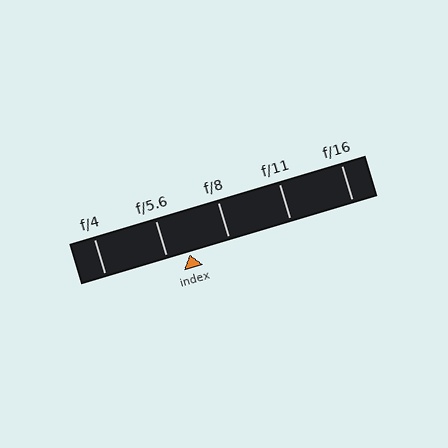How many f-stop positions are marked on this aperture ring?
There are 5 f-stop positions marked.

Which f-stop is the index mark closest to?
The index mark is closest to f/5.6.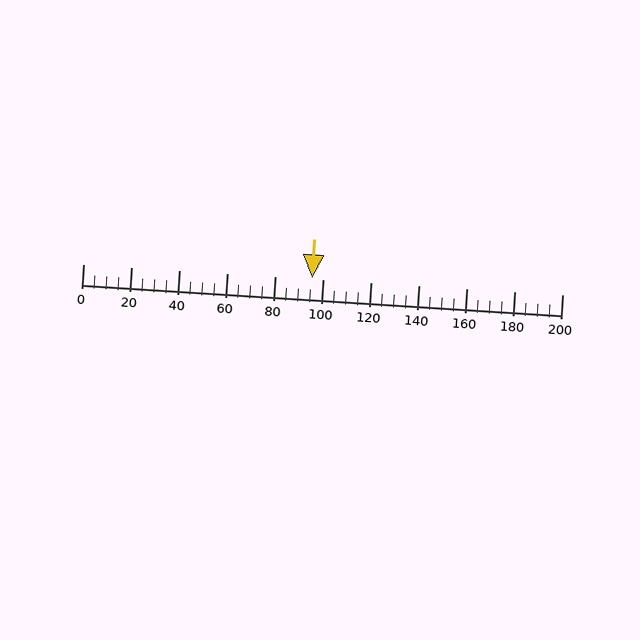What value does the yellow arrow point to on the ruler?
The yellow arrow points to approximately 96.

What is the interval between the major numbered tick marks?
The major tick marks are spaced 20 units apart.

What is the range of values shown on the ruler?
The ruler shows values from 0 to 200.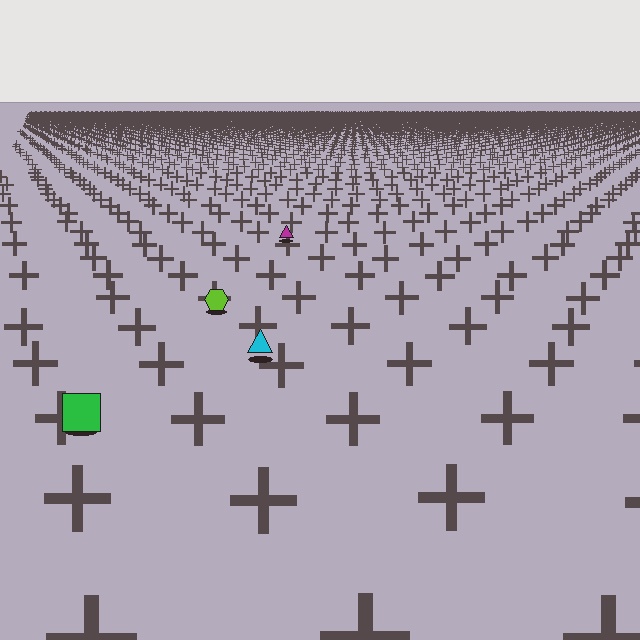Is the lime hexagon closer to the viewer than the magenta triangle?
Yes. The lime hexagon is closer — you can tell from the texture gradient: the ground texture is coarser near it.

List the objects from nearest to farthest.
From nearest to farthest: the green square, the cyan triangle, the lime hexagon, the magenta triangle.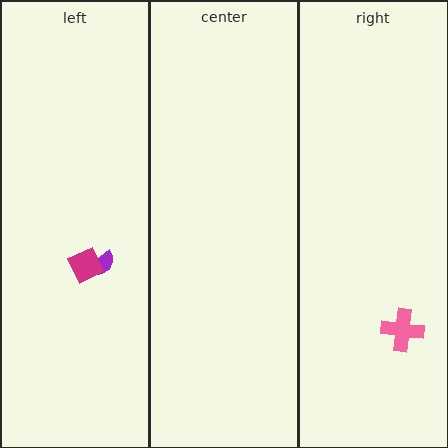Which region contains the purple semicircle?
The left region.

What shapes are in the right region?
The pink cross.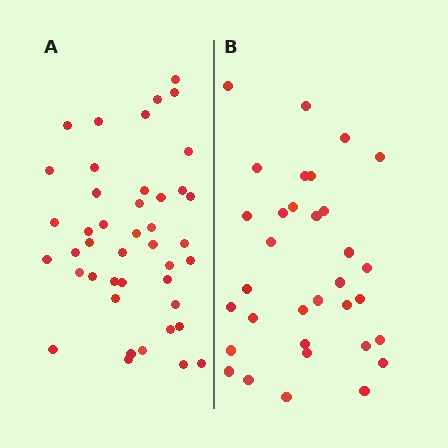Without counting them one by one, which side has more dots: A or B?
Region A (the left region) has more dots.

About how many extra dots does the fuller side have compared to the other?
Region A has roughly 10 or so more dots than region B.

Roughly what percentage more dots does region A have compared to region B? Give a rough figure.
About 30% more.